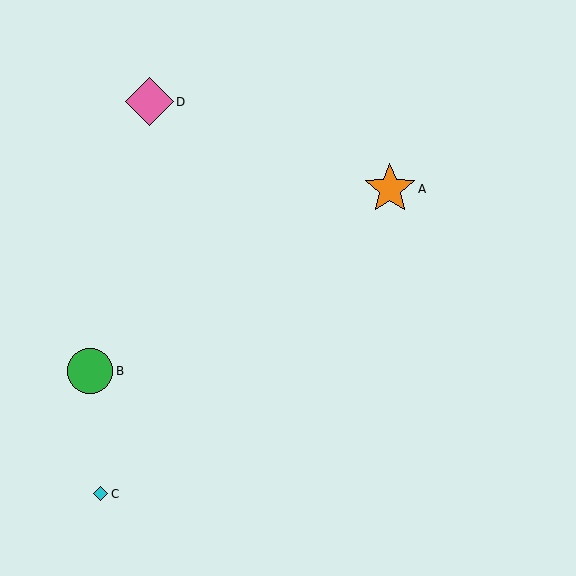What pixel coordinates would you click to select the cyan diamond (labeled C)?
Click at (101, 494) to select the cyan diamond C.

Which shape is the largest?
The orange star (labeled A) is the largest.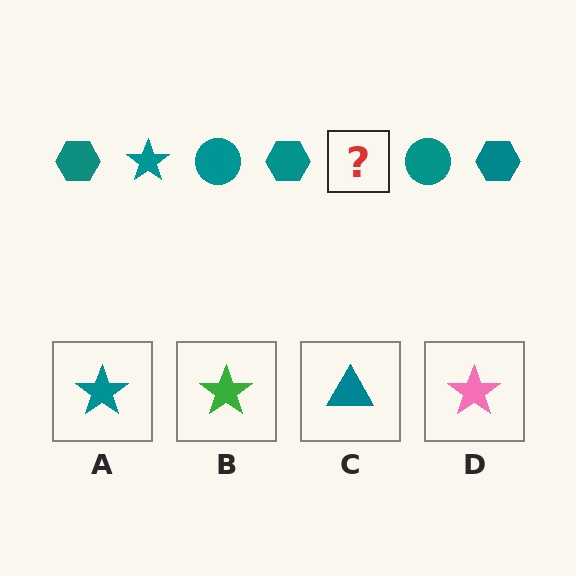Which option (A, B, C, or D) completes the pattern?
A.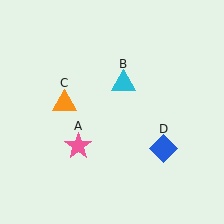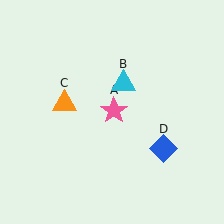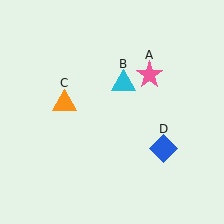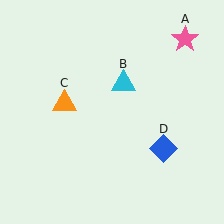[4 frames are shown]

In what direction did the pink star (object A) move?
The pink star (object A) moved up and to the right.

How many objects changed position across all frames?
1 object changed position: pink star (object A).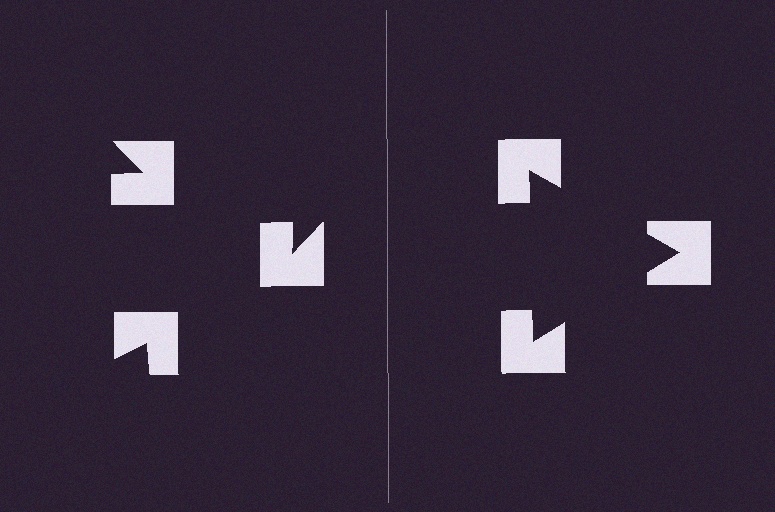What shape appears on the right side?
An illusory triangle.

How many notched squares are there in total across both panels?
6 — 3 on each side.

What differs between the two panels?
The notched squares are positioned identically on both sides; only the wedge orientations differ. On the right they align to a triangle; on the left they are misaligned.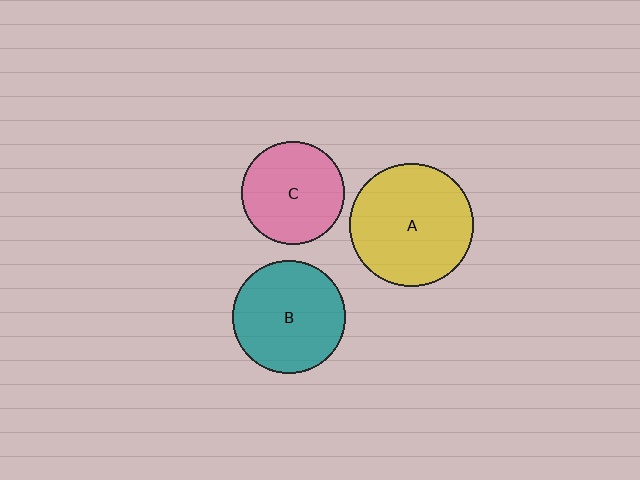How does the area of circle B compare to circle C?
Approximately 1.2 times.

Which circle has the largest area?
Circle A (yellow).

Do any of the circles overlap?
No, none of the circles overlap.